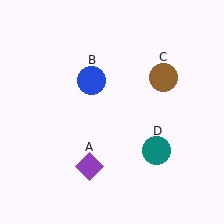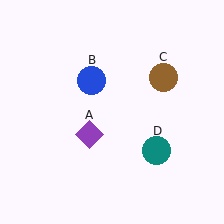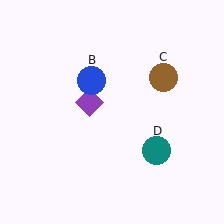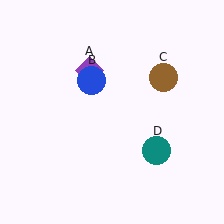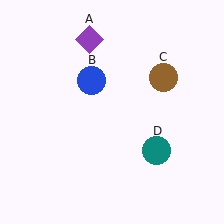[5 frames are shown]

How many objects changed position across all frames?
1 object changed position: purple diamond (object A).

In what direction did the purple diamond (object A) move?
The purple diamond (object A) moved up.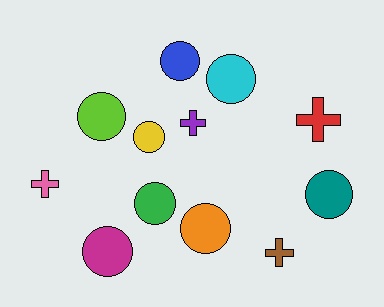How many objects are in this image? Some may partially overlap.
There are 12 objects.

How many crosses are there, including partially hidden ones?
There are 4 crosses.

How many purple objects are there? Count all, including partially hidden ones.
There is 1 purple object.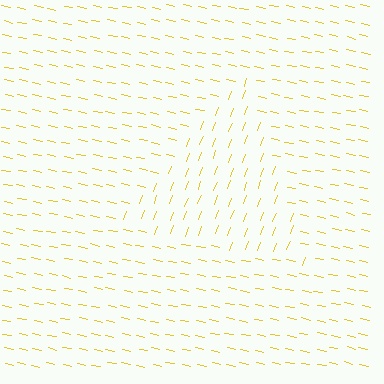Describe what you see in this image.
The image is filled with small yellow line segments. A triangle region in the image has lines oriented differently from the surrounding lines, creating a visible texture boundary.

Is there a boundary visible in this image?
Yes, there is a texture boundary formed by a change in line orientation.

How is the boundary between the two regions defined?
The boundary is defined purely by a change in line orientation (approximately 81 degrees difference). All lines are the same color and thickness.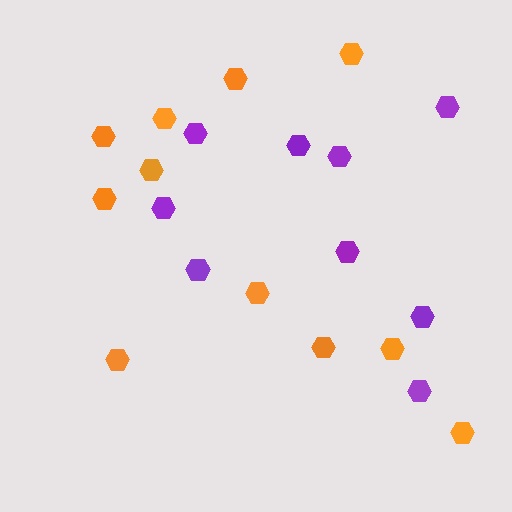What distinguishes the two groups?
There are 2 groups: one group of orange hexagons (11) and one group of purple hexagons (9).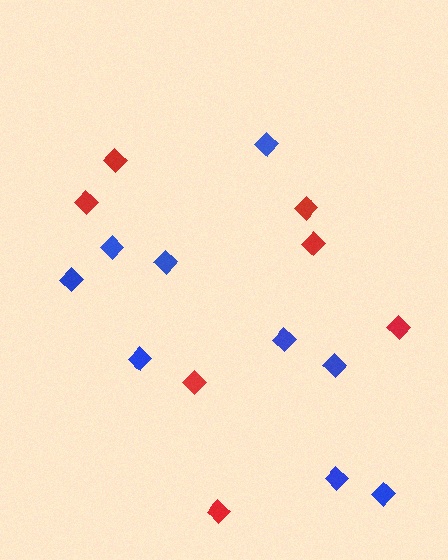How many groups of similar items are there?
There are 2 groups: one group of blue diamonds (9) and one group of red diamonds (7).